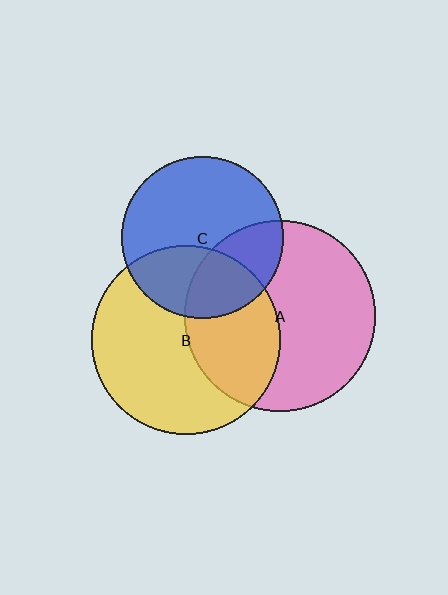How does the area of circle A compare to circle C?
Approximately 1.4 times.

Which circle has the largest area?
Circle A (pink).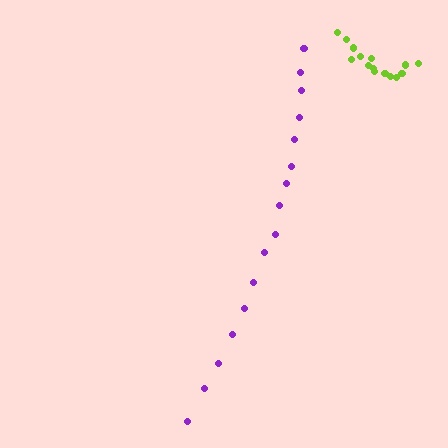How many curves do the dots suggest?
There are 2 distinct paths.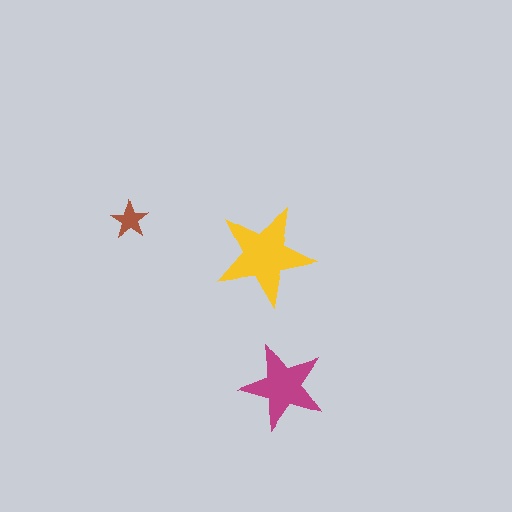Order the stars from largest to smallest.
the yellow one, the magenta one, the brown one.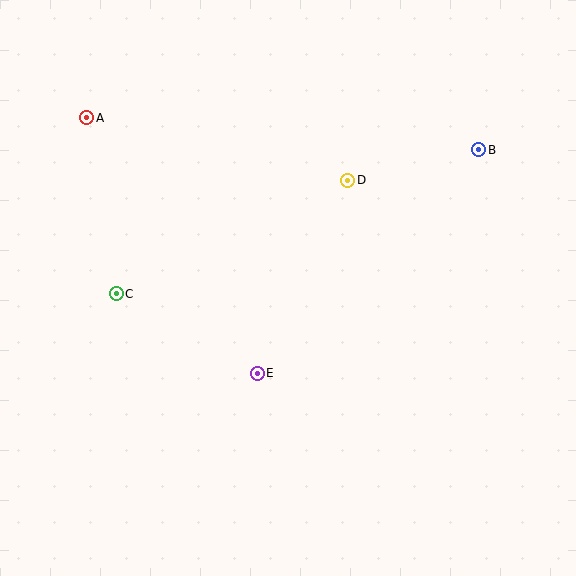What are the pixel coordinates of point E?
Point E is at (257, 373).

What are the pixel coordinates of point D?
Point D is at (348, 180).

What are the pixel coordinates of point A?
Point A is at (87, 118).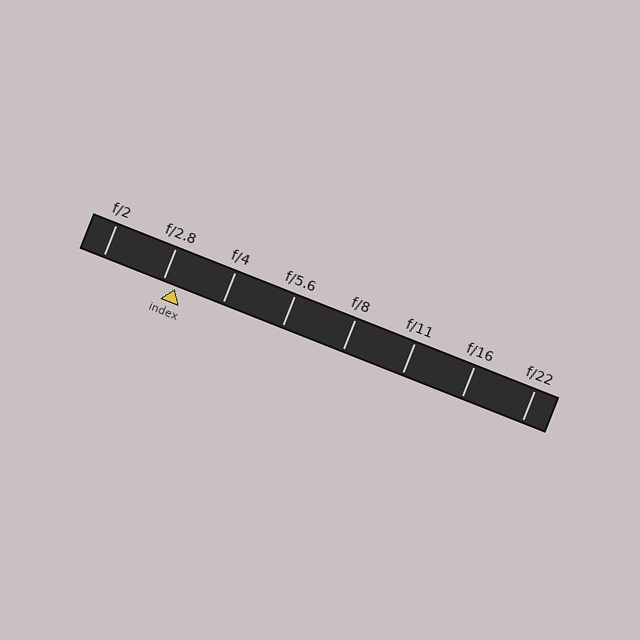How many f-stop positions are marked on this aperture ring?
There are 8 f-stop positions marked.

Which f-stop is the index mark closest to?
The index mark is closest to f/2.8.